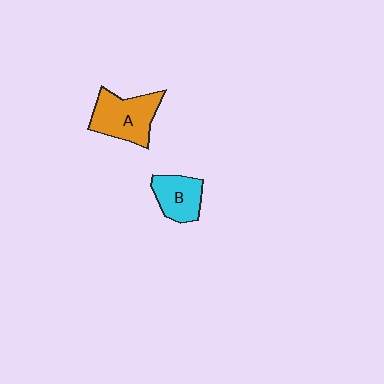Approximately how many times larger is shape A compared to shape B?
Approximately 1.4 times.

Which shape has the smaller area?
Shape B (cyan).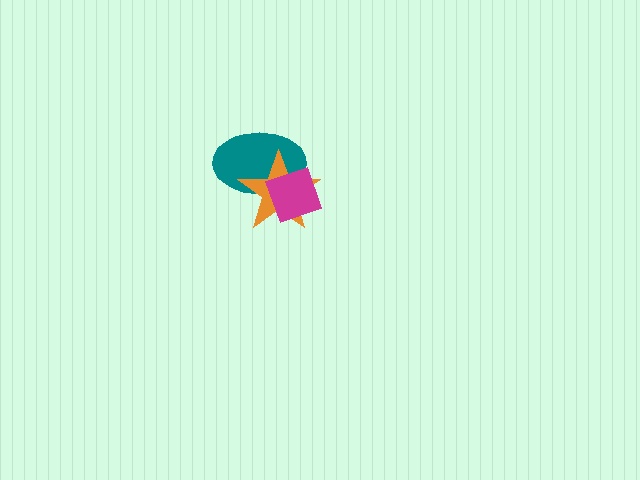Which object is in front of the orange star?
The magenta diamond is in front of the orange star.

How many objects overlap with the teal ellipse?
2 objects overlap with the teal ellipse.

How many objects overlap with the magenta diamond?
2 objects overlap with the magenta diamond.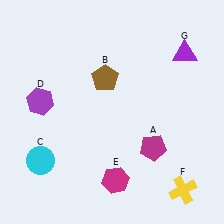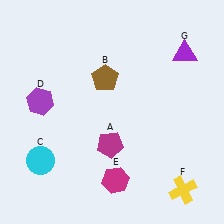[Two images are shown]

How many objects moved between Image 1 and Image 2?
1 object moved between the two images.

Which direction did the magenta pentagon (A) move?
The magenta pentagon (A) moved left.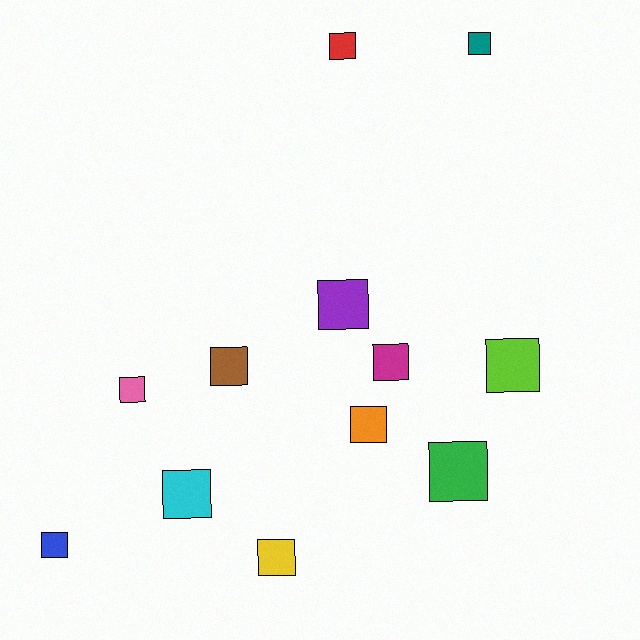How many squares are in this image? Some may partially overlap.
There are 12 squares.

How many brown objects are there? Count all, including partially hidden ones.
There is 1 brown object.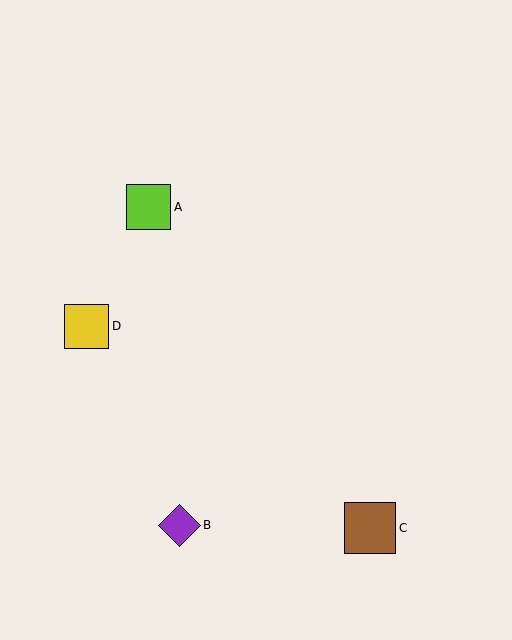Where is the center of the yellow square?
The center of the yellow square is at (87, 326).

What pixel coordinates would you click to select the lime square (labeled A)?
Click at (149, 207) to select the lime square A.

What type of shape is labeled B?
Shape B is a purple diamond.